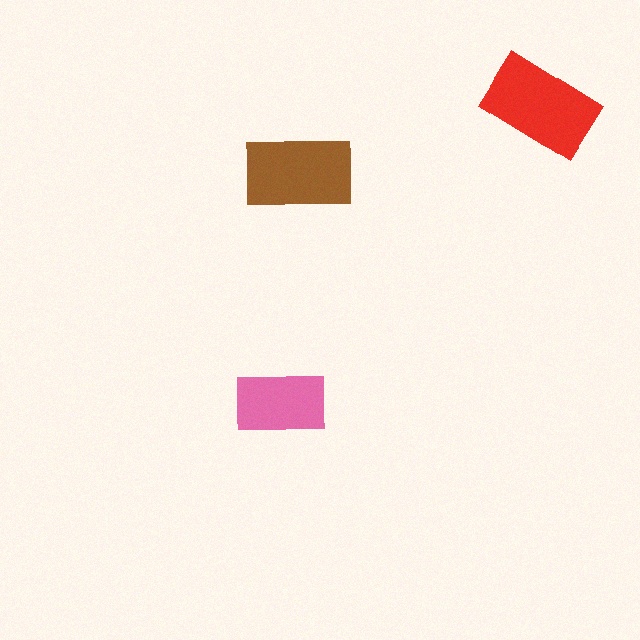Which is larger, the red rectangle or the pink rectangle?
The red one.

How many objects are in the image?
There are 3 objects in the image.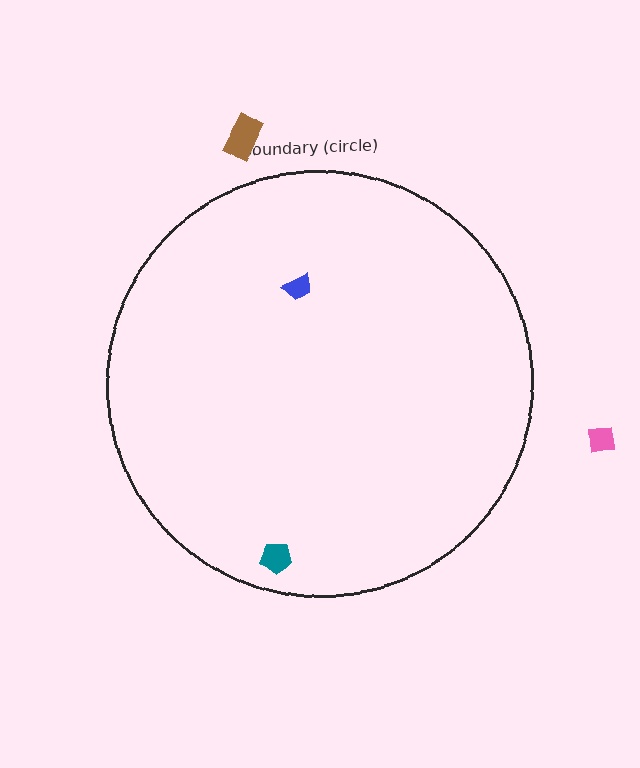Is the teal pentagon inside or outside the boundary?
Inside.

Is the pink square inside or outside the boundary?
Outside.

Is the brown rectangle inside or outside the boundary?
Outside.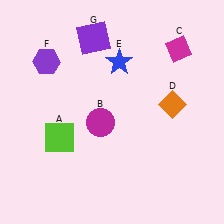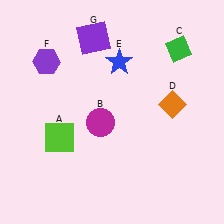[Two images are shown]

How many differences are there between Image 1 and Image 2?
There is 1 difference between the two images.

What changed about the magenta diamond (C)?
In Image 1, C is magenta. In Image 2, it changed to green.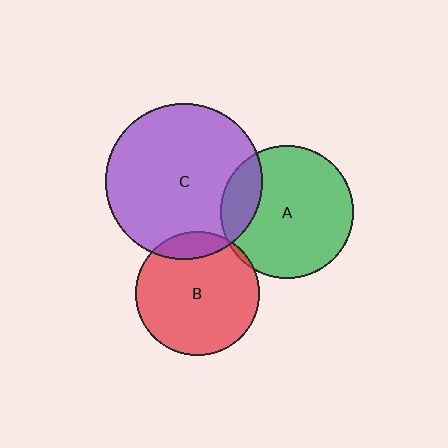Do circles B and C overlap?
Yes.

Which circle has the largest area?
Circle C (purple).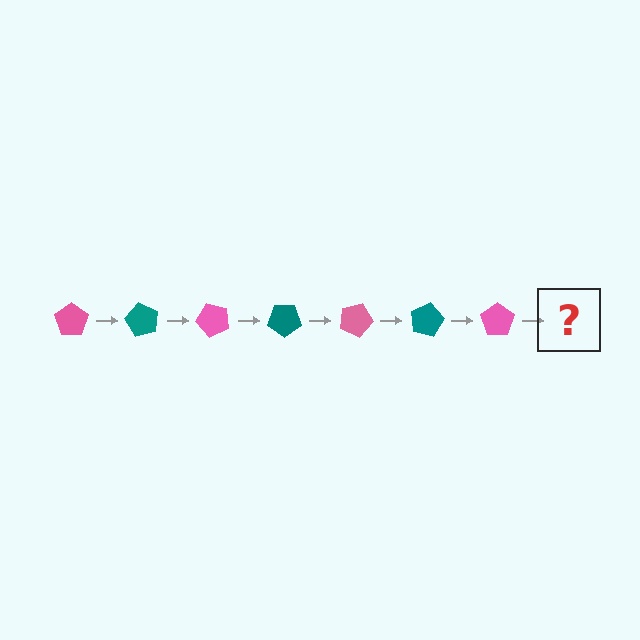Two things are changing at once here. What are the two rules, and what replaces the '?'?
The two rules are that it rotates 60 degrees each step and the color cycles through pink and teal. The '?' should be a teal pentagon, rotated 420 degrees from the start.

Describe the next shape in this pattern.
It should be a teal pentagon, rotated 420 degrees from the start.